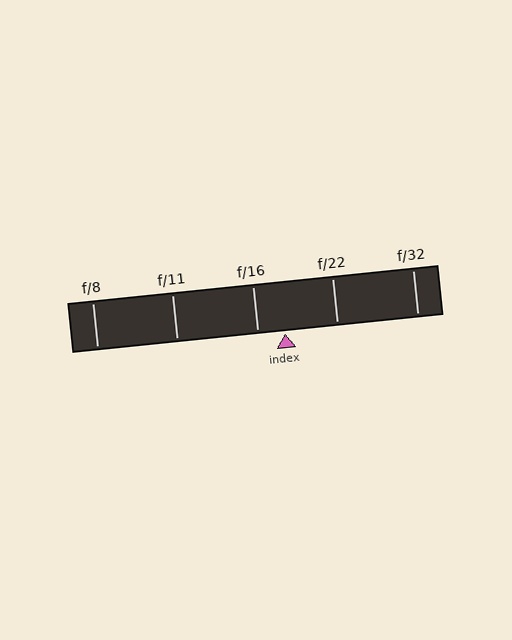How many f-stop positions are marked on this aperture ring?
There are 5 f-stop positions marked.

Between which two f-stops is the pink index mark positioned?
The index mark is between f/16 and f/22.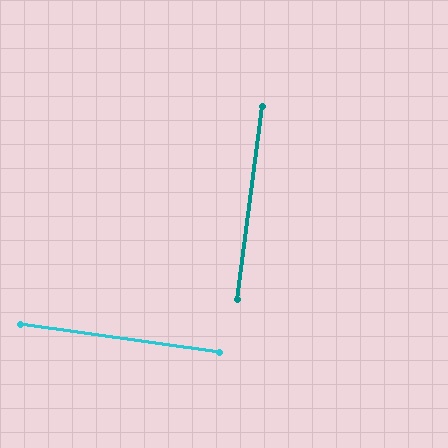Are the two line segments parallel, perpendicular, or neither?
Perpendicular — they meet at approximately 89°.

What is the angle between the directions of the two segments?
Approximately 89 degrees.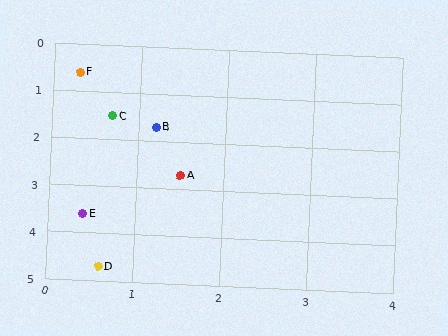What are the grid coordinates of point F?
Point F is at approximately (0.3, 0.6).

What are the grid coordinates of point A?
Point A is at approximately (1.5, 2.7).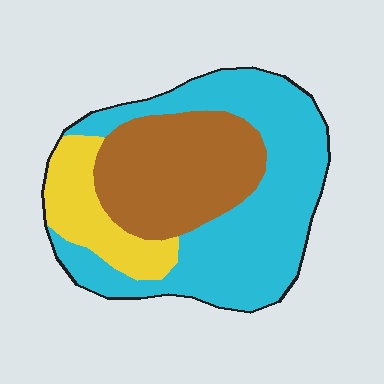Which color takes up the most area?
Cyan, at roughly 50%.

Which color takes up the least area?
Yellow, at roughly 15%.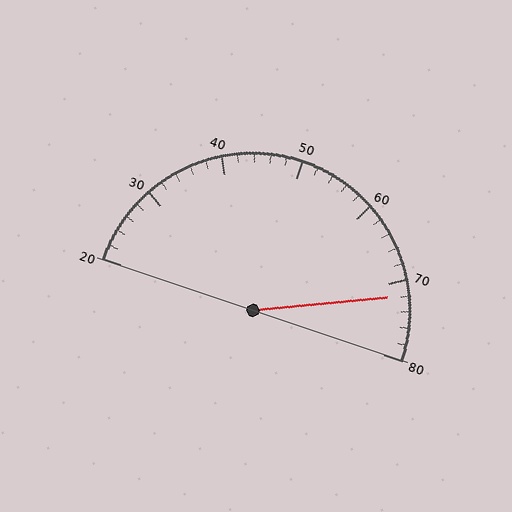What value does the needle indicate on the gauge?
The needle indicates approximately 72.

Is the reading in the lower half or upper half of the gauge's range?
The reading is in the upper half of the range (20 to 80).